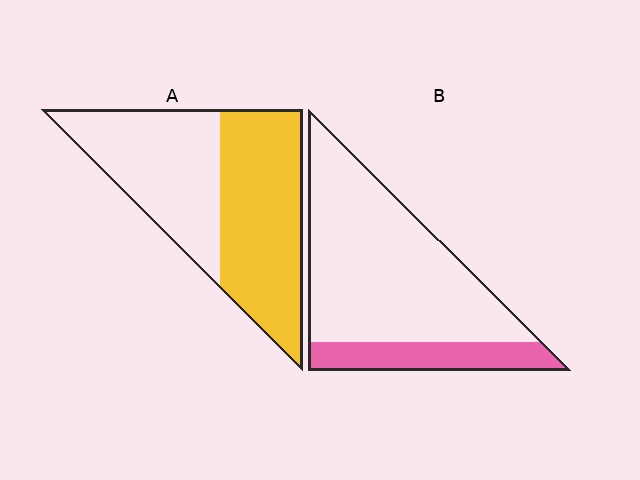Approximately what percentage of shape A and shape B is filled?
A is approximately 55% and B is approximately 20%.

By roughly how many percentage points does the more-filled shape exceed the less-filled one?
By roughly 30 percentage points (A over B).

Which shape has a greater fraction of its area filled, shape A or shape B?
Shape A.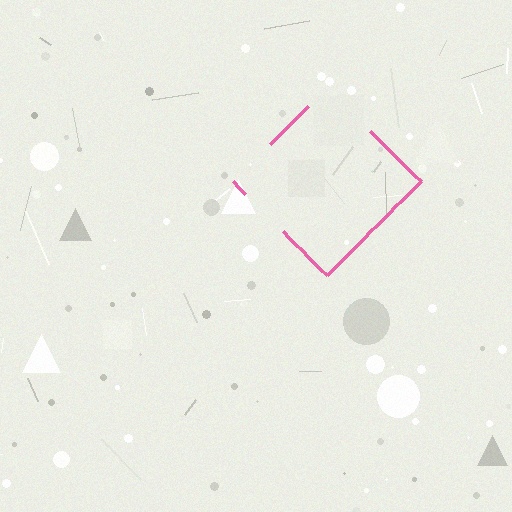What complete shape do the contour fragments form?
The contour fragments form a diamond.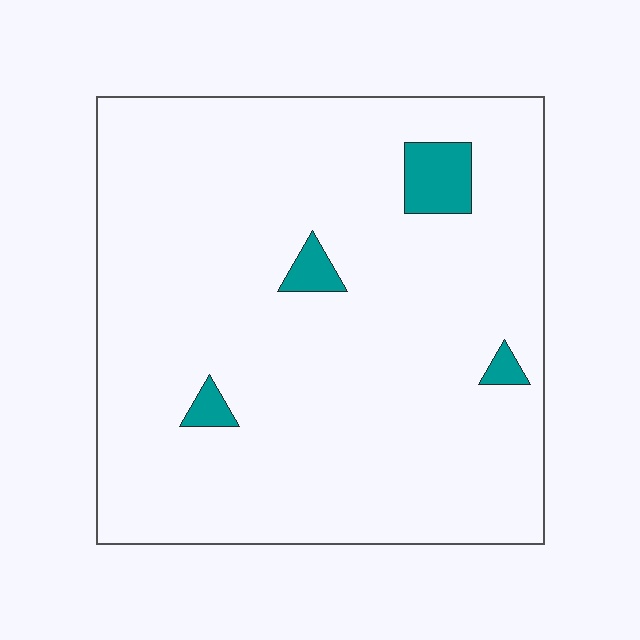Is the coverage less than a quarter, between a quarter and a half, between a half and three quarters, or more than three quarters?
Less than a quarter.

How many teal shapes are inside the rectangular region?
4.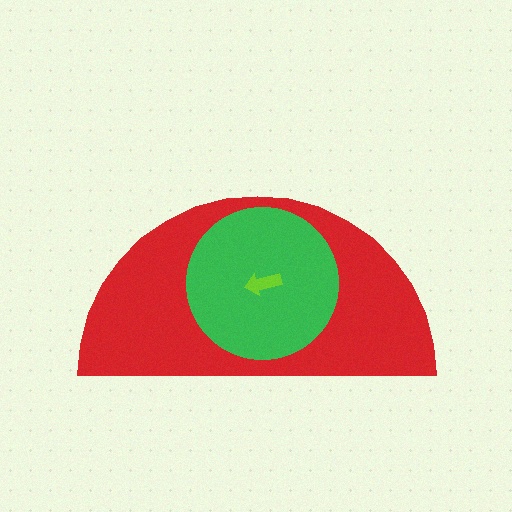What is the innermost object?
The lime arrow.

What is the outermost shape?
The red semicircle.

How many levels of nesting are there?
3.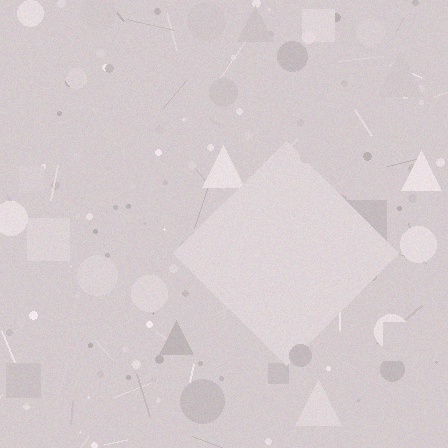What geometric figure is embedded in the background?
A diamond is embedded in the background.